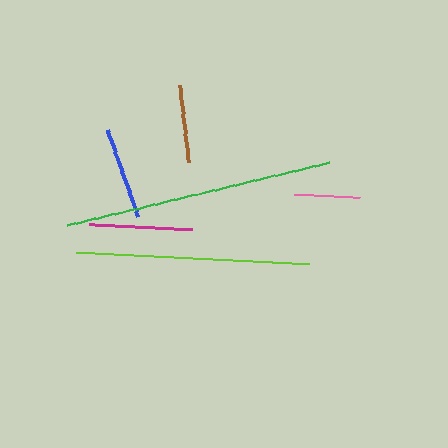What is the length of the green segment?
The green segment is approximately 270 pixels long.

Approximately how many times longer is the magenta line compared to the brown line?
The magenta line is approximately 1.3 times the length of the brown line.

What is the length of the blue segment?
The blue segment is approximately 92 pixels long.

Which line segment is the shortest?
The pink line is the shortest at approximately 66 pixels.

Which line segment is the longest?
The green line is the longest at approximately 270 pixels.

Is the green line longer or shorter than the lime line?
The green line is longer than the lime line.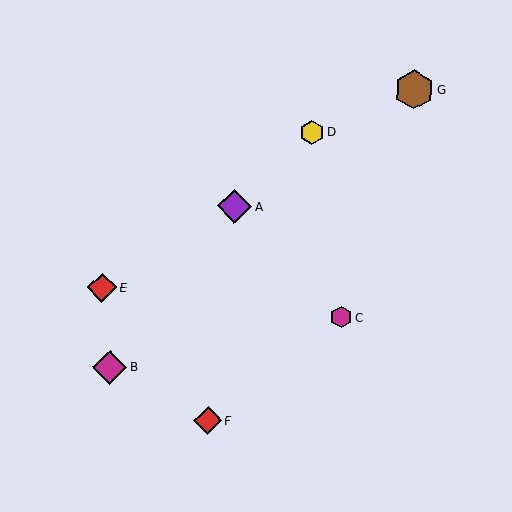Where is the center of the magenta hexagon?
The center of the magenta hexagon is at (341, 317).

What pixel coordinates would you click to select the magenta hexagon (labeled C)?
Click at (341, 317) to select the magenta hexagon C.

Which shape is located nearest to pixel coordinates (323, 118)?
The yellow hexagon (labeled D) at (312, 132) is nearest to that location.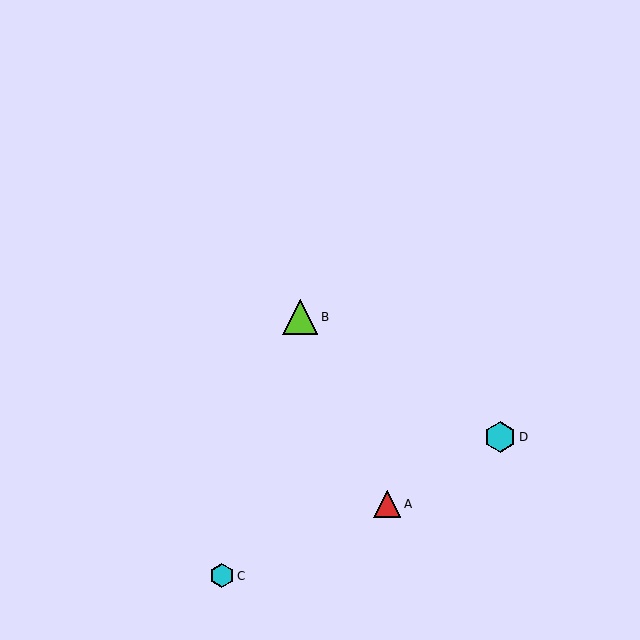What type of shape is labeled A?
Shape A is a red triangle.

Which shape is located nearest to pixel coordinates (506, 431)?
The cyan hexagon (labeled D) at (500, 437) is nearest to that location.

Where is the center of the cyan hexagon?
The center of the cyan hexagon is at (500, 437).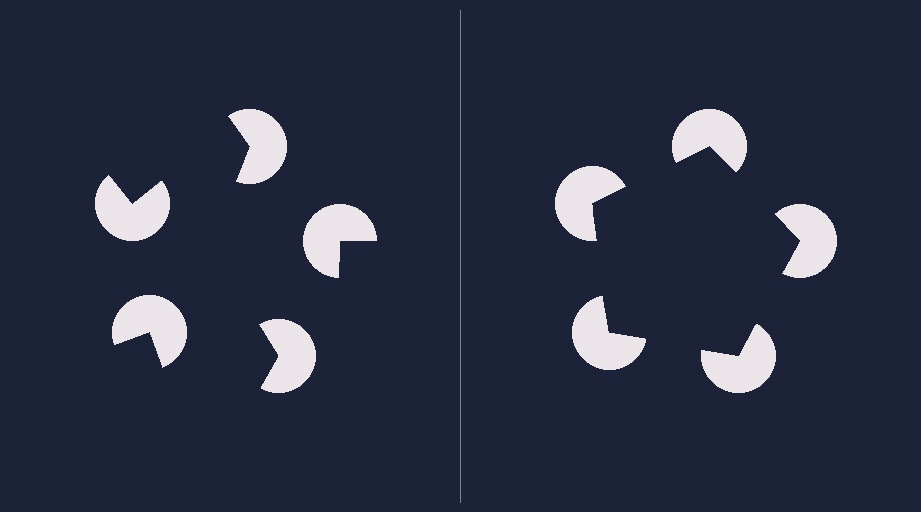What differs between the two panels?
The pac-man discs are positioned identically on both sides; only the wedge orientations differ. On the right they align to a pentagon; on the left they are misaligned.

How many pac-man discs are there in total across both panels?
10 — 5 on each side.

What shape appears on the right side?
An illusory pentagon.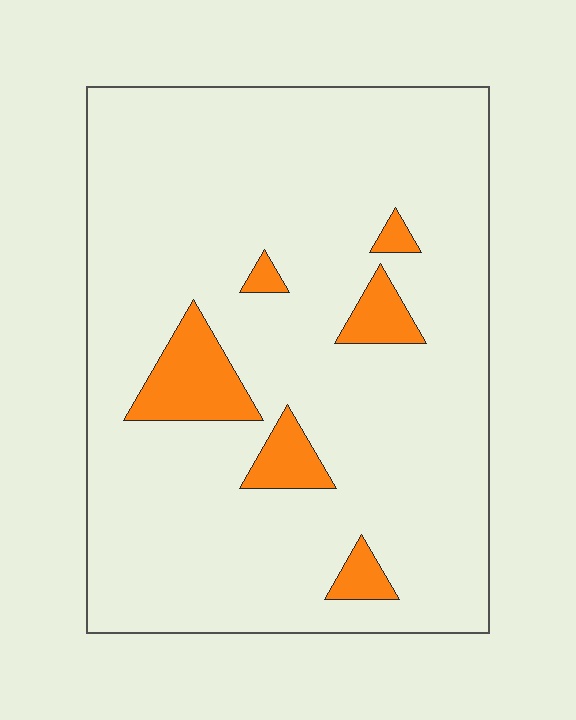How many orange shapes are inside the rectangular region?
6.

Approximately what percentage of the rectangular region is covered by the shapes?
Approximately 10%.